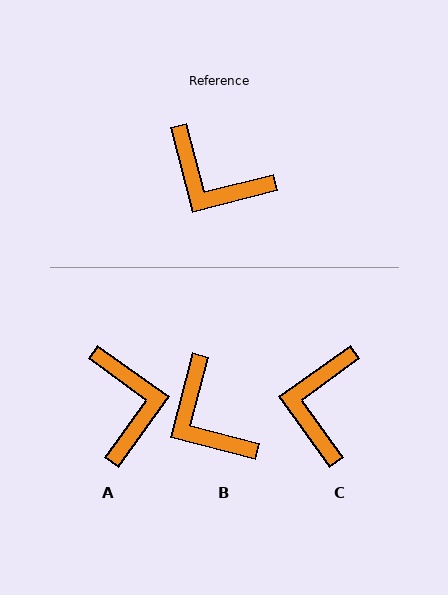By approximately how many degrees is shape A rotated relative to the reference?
Approximately 130 degrees counter-clockwise.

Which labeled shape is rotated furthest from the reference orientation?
A, about 130 degrees away.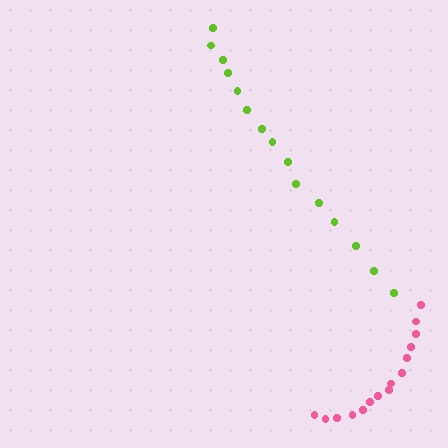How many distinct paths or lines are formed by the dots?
There are 2 distinct paths.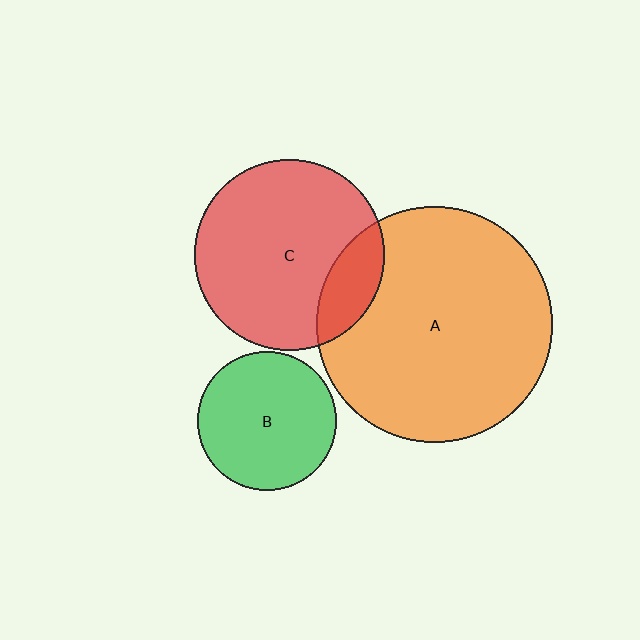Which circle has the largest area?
Circle A (orange).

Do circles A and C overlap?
Yes.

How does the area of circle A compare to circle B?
Approximately 2.9 times.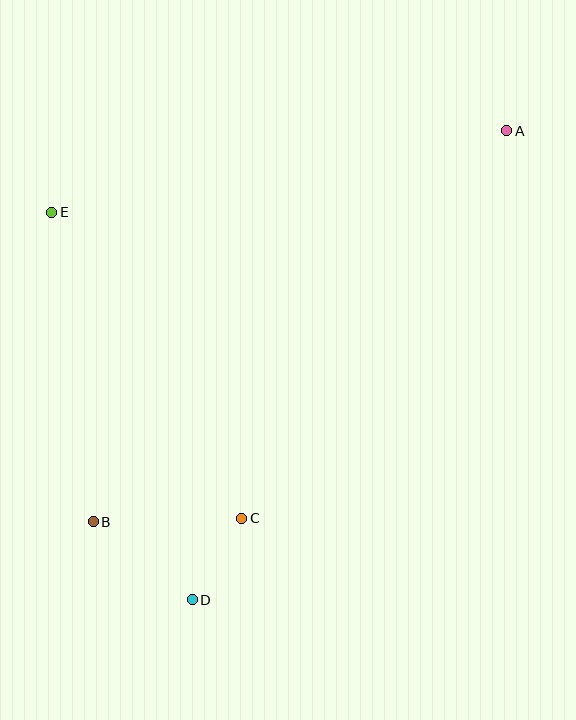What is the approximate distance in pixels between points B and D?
The distance between B and D is approximately 126 pixels.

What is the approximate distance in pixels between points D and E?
The distance between D and E is approximately 412 pixels.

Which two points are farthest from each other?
Points A and B are farthest from each other.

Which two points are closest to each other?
Points C and D are closest to each other.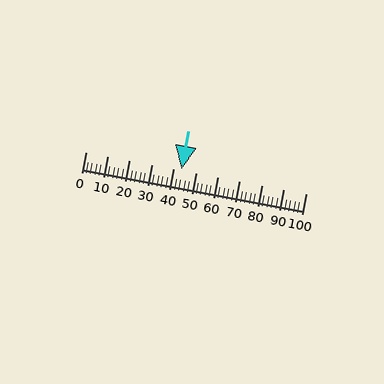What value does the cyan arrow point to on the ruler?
The cyan arrow points to approximately 43.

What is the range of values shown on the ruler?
The ruler shows values from 0 to 100.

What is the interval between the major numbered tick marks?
The major tick marks are spaced 10 units apart.